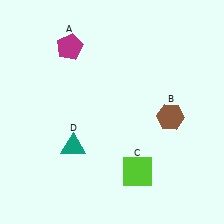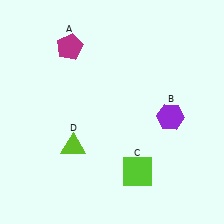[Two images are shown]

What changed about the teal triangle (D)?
In Image 1, D is teal. In Image 2, it changed to lime.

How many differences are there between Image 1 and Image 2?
There are 2 differences between the two images.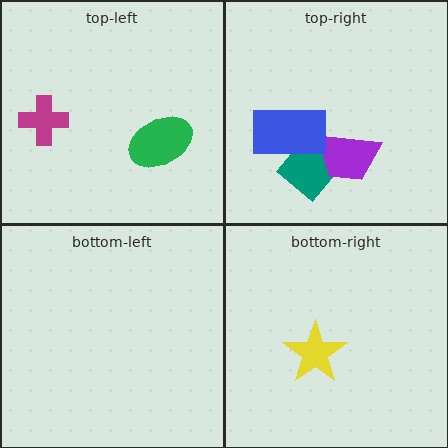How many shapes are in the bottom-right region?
1.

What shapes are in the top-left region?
The magenta cross, the green ellipse.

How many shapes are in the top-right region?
3.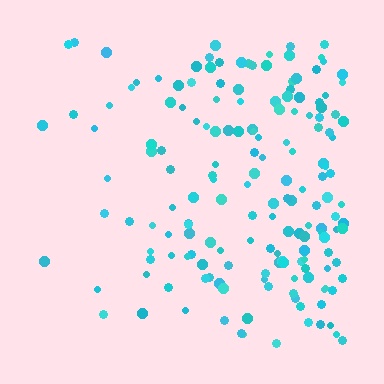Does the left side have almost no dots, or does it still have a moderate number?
Still a moderate number, just noticeably fewer than the right.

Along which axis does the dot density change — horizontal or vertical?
Horizontal.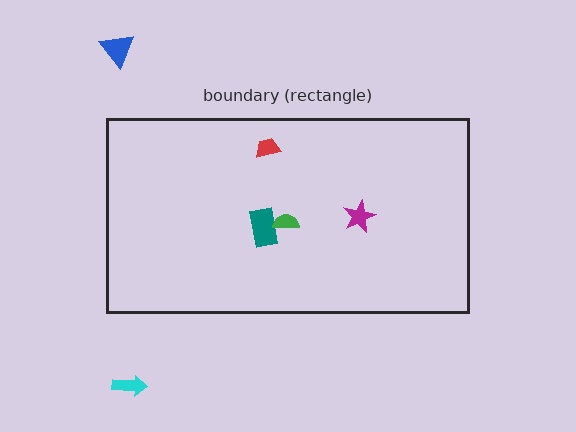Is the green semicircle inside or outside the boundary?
Inside.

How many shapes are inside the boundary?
4 inside, 2 outside.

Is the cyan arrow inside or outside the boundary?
Outside.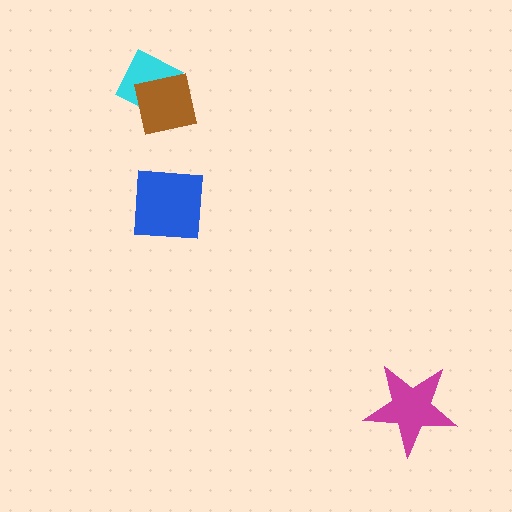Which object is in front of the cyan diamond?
The brown square is in front of the cyan diamond.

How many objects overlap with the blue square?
0 objects overlap with the blue square.